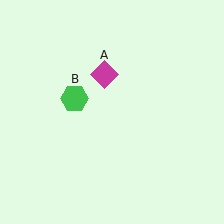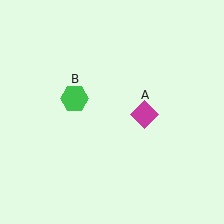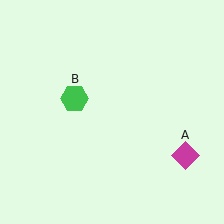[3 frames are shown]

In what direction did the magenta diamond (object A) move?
The magenta diamond (object A) moved down and to the right.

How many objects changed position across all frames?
1 object changed position: magenta diamond (object A).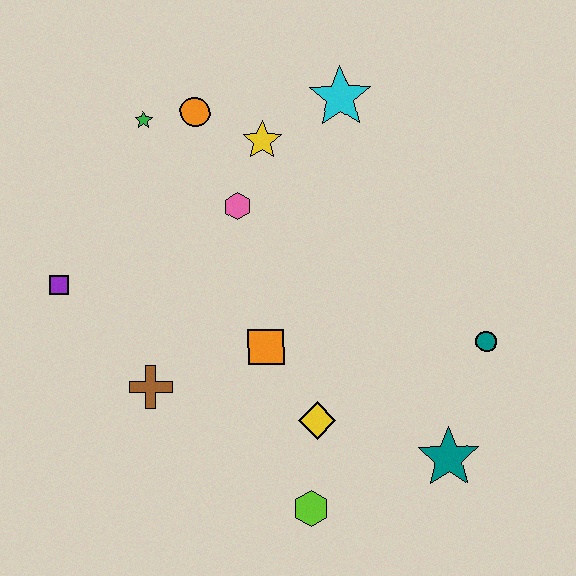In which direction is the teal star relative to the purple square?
The teal star is to the right of the purple square.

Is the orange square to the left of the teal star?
Yes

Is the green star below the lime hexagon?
No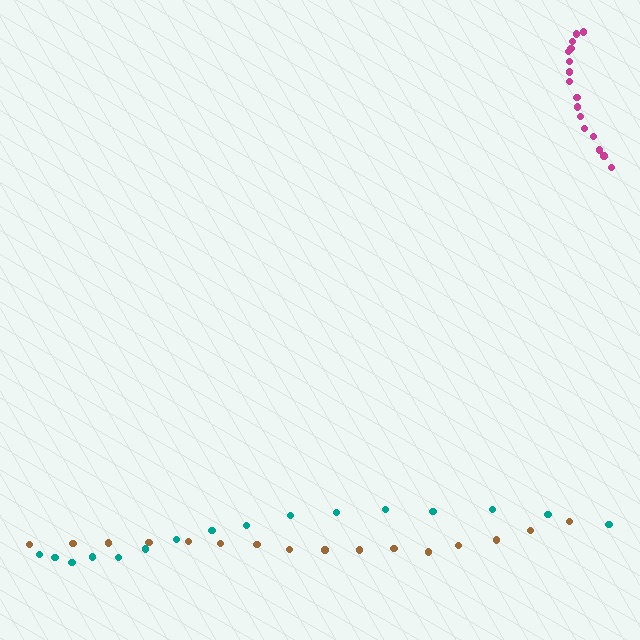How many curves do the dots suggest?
There are 3 distinct paths.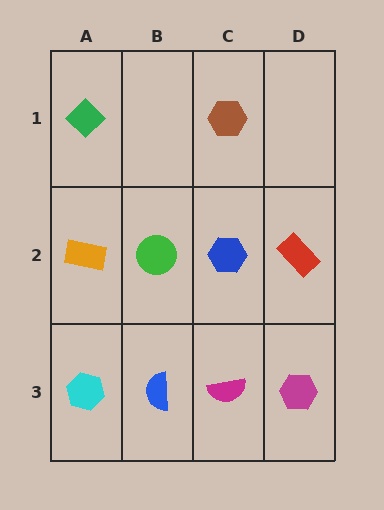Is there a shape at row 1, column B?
No, that cell is empty.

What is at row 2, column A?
An orange rectangle.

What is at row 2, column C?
A blue hexagon.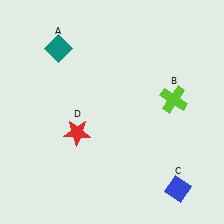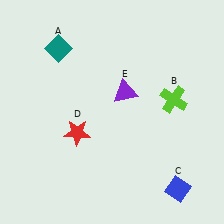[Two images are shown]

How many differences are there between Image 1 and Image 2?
There is 1 difference between the two images.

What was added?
A purple triangle (E) was added in Image 2.